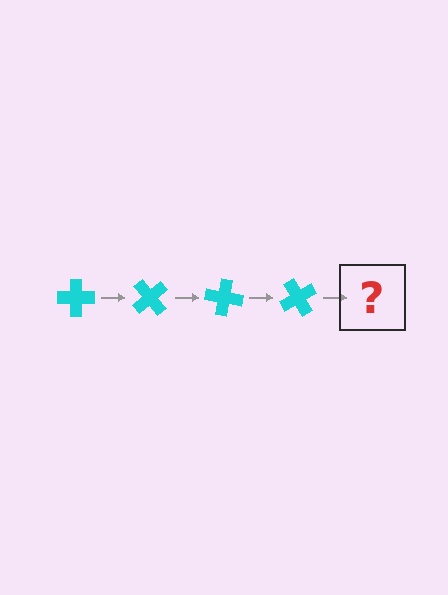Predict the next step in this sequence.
The next step is a cyan cross rotated 200 degrees.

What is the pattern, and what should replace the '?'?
The pattern is that the cross rotates 50 degrees each step. The '?' should be a cyan cross rotated 200 degrees.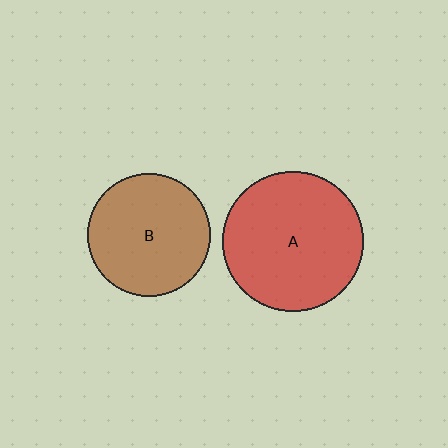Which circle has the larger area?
Circle A (red).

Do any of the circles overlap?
No, none of the circles overlap.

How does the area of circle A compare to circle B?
Approximately 1.3 times.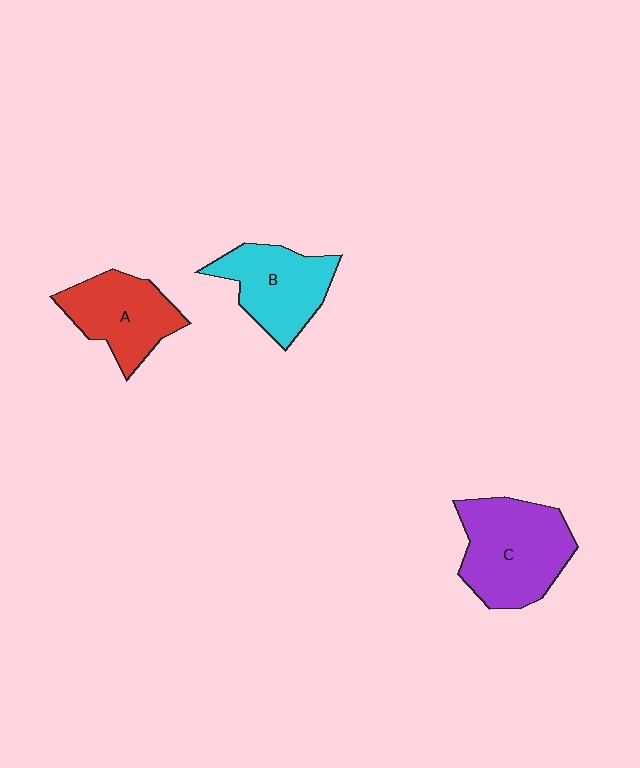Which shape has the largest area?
Shape C (purple).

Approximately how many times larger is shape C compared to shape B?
Approximately 1.3 times.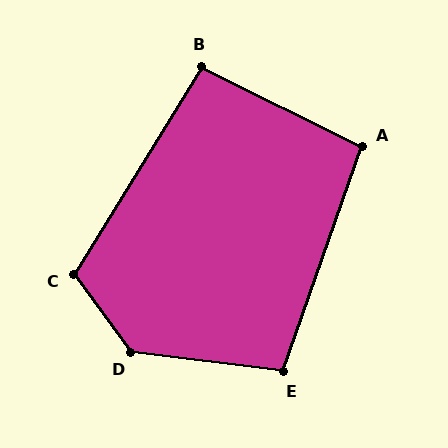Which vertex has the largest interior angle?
D, at approximately 133 degrees.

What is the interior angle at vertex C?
Approximately 112 degrees (obtuse).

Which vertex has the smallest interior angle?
B, at approximately 95 degrees.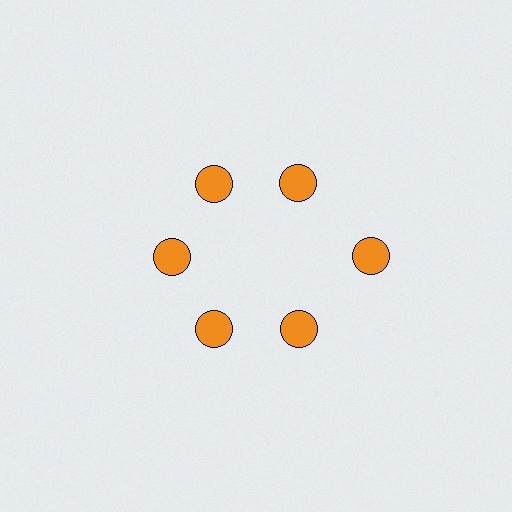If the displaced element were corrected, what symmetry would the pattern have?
It would have 6-fold rotational symmetry — the pattern would map onto itself every 60 degrees.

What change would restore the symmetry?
The symmetry would be restored by moving it inward, back onto the ring so that all 6 circles sit at equal angles and equal distance from the center.